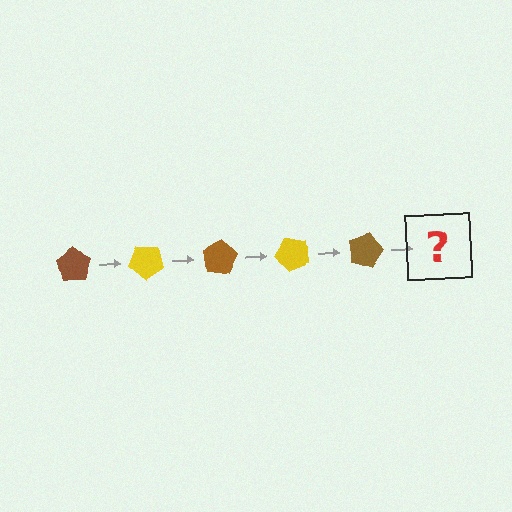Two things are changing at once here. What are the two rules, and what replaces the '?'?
The two rules are that it rotates 40 degrees each step and the color cycles through brown and yellow. The '?' should be a yellow pentagon, rotated 200 degrees from the start.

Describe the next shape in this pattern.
It should be a yellow pentagon, rotated 200 degrees from the start.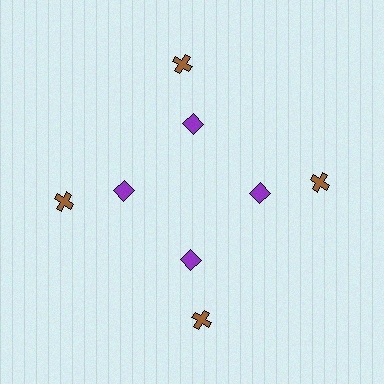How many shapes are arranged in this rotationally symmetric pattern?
There are 8 shapes, arranged in 4 groups of 2.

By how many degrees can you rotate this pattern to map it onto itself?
The pattern maps onto itself every 90 degrees of rotation.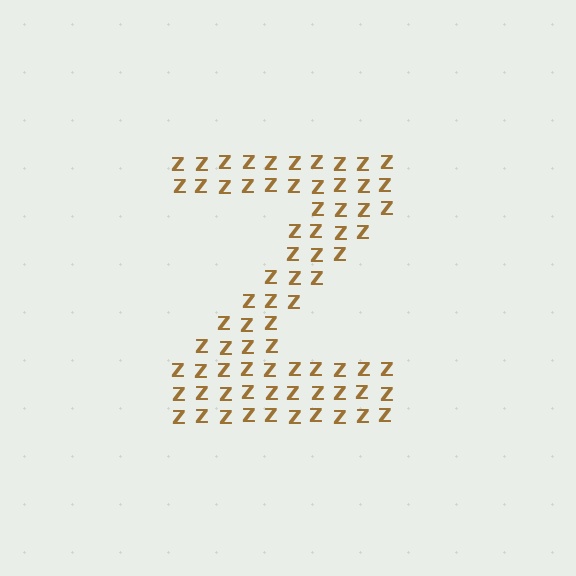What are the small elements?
The small elements are letter Z's.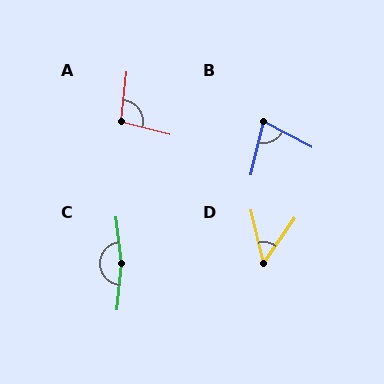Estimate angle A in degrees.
Approximately 98 degrees.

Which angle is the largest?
C, at approximately 168 degrees.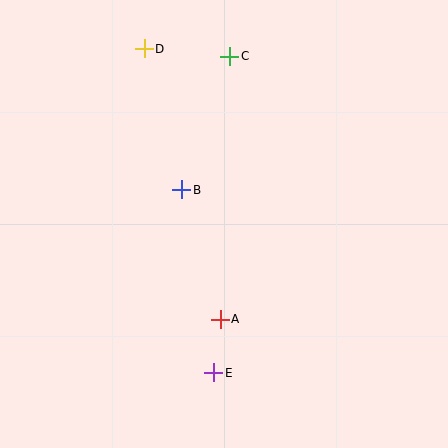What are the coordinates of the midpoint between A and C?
The midpoint between A and C is at (225, 188).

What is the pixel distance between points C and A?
The distance between C and A is 263 pixels.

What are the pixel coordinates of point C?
Point C is at (230, 56).